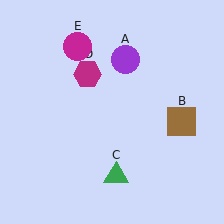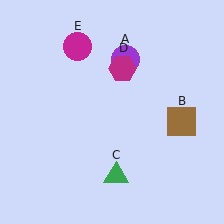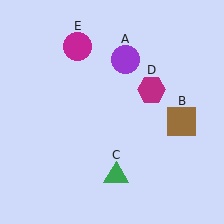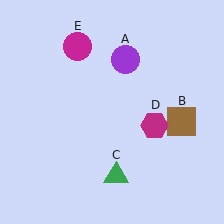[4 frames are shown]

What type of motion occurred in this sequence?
The magenta hexagon (object D) rotated clockwise around the center of the scene.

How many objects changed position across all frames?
1 object changed position: magenta hexagon (object D).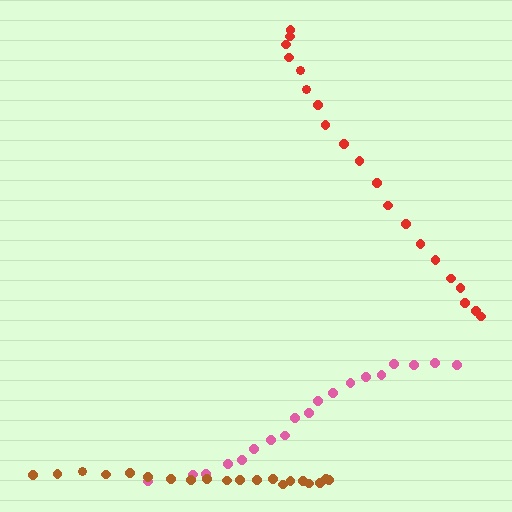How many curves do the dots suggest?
There are 3 distinct paths.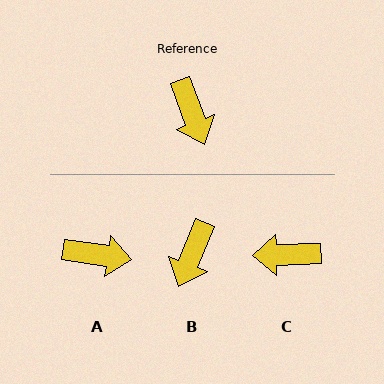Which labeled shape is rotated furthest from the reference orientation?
C, about 109 degrees away.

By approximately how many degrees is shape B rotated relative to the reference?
Approximately 43 degrees clockwise.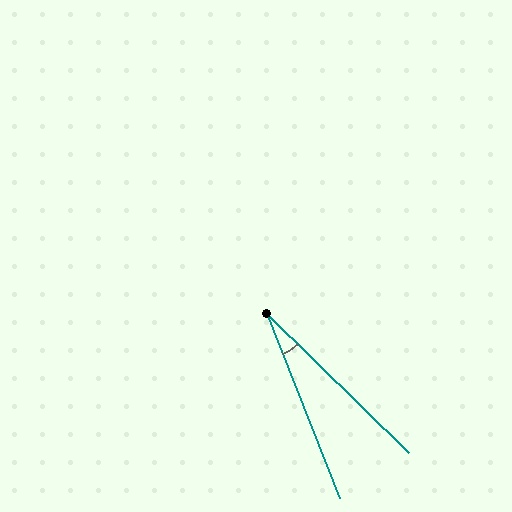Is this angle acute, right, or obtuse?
It is acute.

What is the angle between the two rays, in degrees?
Approximately 24 degrees.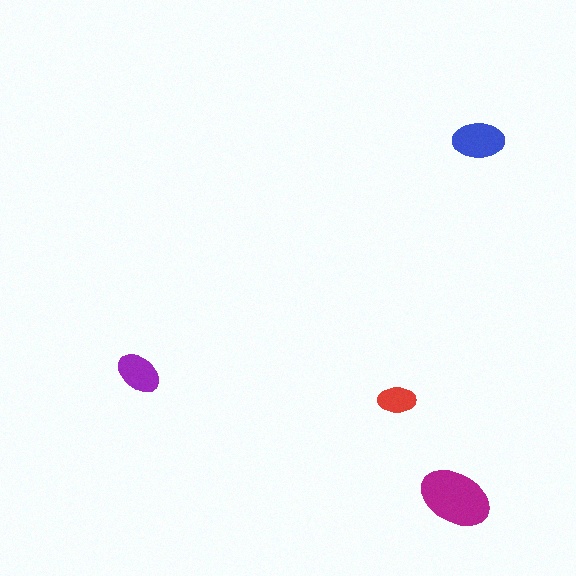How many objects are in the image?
There are 4 objects in the image.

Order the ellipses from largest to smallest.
the magenta one, the blue one, the purple one, the red one.